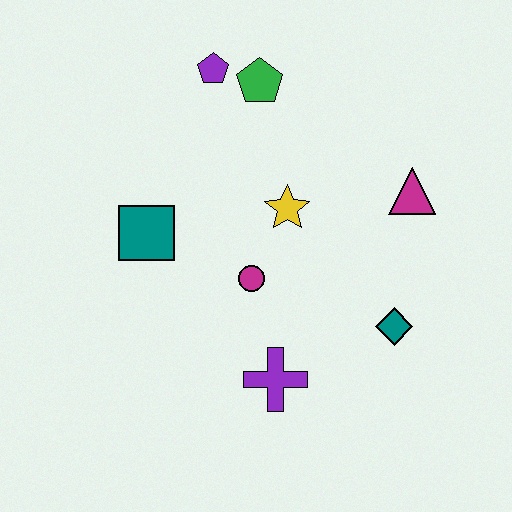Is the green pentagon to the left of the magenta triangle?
Yes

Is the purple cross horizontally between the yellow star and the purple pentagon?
Yes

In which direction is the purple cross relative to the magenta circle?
The purple cross is below the magenta circle.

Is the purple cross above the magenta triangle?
No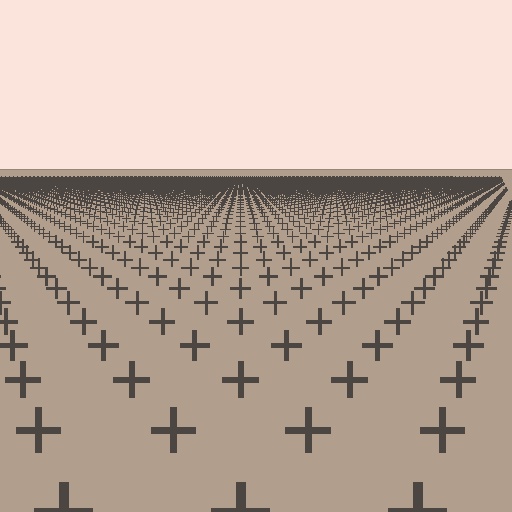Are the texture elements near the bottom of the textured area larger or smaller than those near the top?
Larger. Near the bottom, elements are closer to the viewer and appear at a bigger on-screen size.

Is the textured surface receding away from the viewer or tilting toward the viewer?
The surface is receding away from the viewer. Texture elements get smaller and denser toward the top.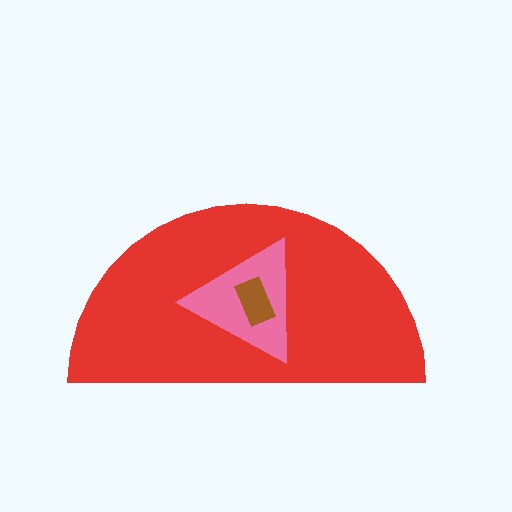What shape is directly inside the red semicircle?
The pink triangle.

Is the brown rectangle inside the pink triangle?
Yes.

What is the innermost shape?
The brown rectangle.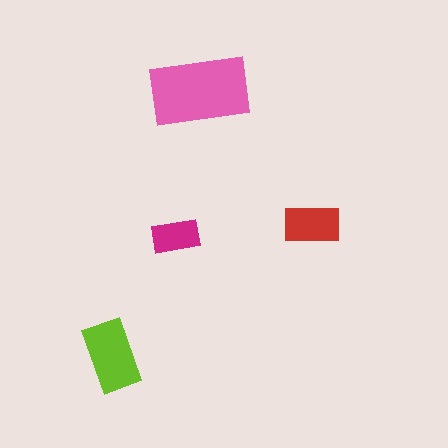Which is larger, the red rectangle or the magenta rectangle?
The red one.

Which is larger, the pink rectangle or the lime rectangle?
The pink one.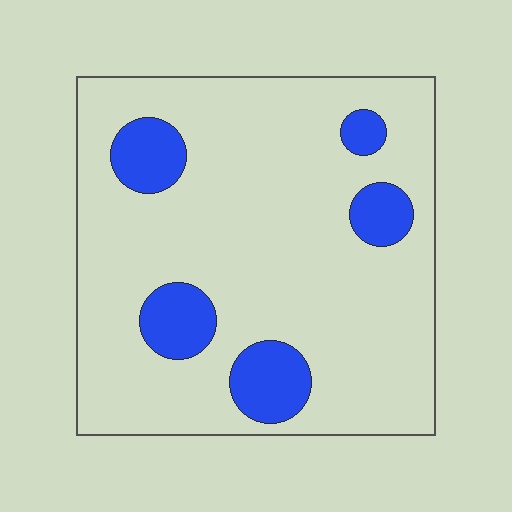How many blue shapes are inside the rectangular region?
5.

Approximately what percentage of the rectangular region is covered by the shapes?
Approximately 15%.